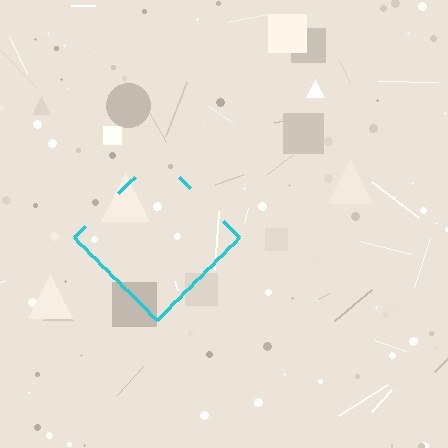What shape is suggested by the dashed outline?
The dashed outline suggests a diamond.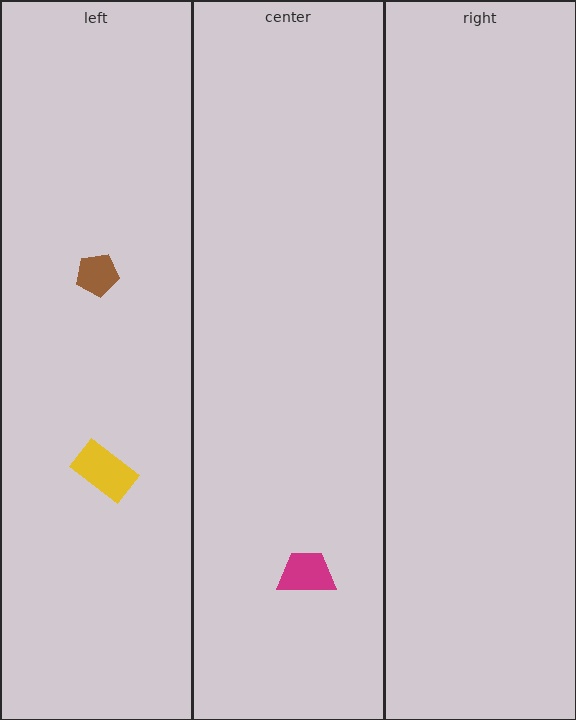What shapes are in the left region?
The yellow rectangle, the brown pentagon.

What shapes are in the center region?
The magenta trapezoid.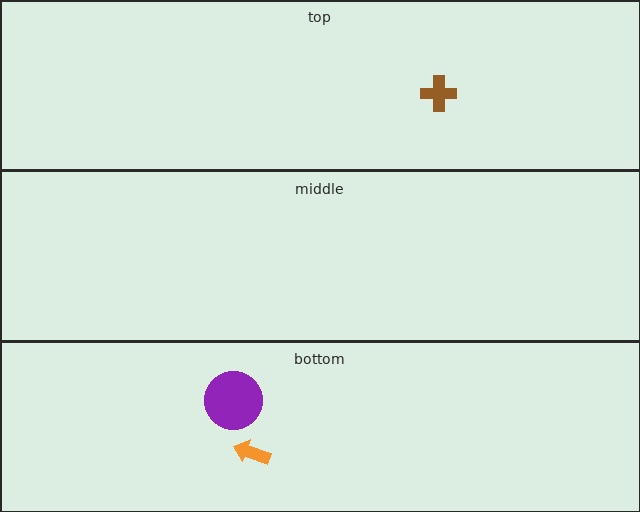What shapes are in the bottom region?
The purple circle, the orange arrow.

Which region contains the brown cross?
The top region.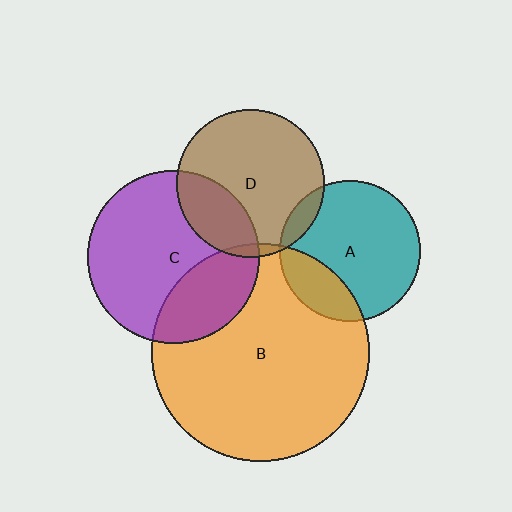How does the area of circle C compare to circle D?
Approximately 1.4 times.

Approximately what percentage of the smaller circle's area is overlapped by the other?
Approximately 30%.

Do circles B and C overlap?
Yes.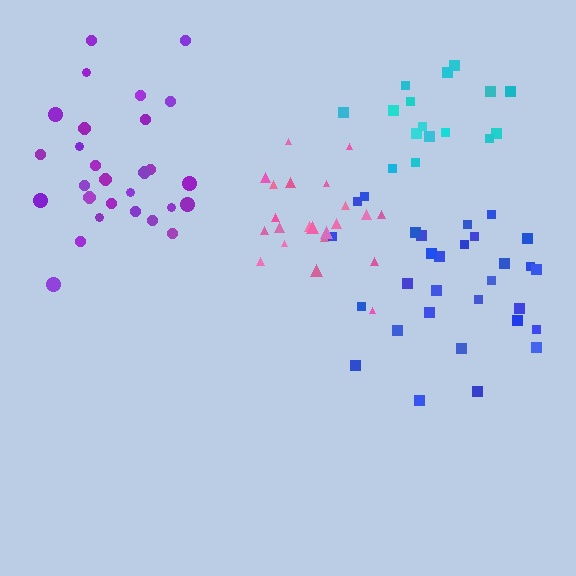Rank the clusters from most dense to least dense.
pink, purple, blue, cyan.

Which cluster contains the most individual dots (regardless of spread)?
Blue (30).